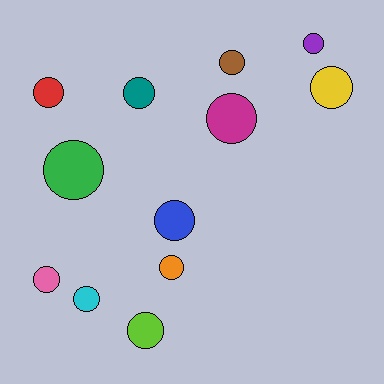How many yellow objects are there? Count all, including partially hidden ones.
There is 1 yellow object.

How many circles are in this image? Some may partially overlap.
There are 12 circles.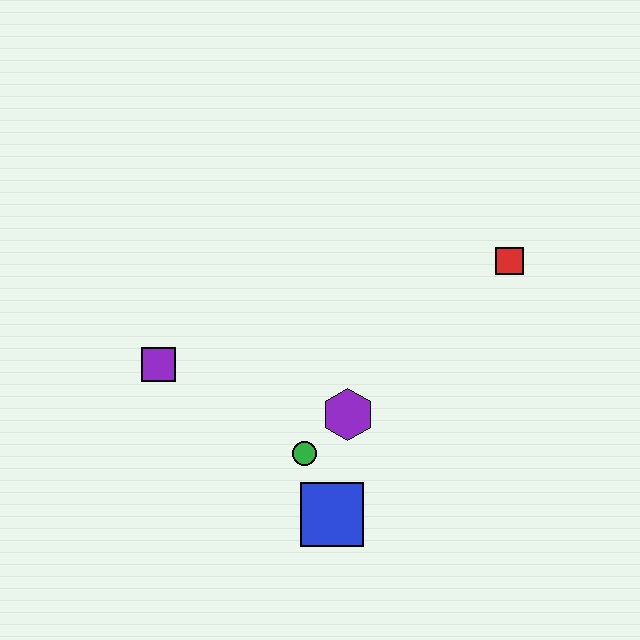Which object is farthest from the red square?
The purple square is farthest from the red square.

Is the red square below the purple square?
No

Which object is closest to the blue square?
The green circle is closest to the blue square.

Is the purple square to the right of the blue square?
No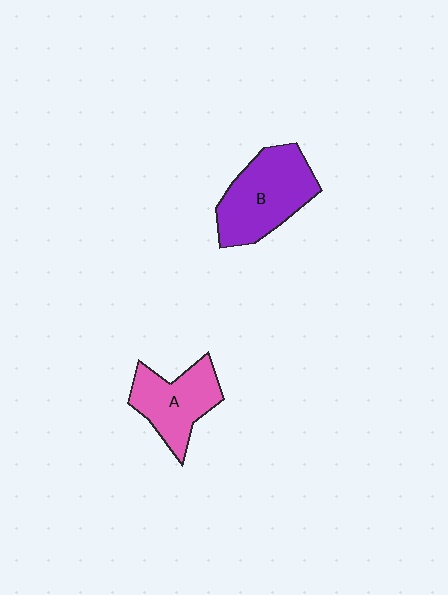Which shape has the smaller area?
Shape A (pink).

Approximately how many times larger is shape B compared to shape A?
Approximately 1.3 times.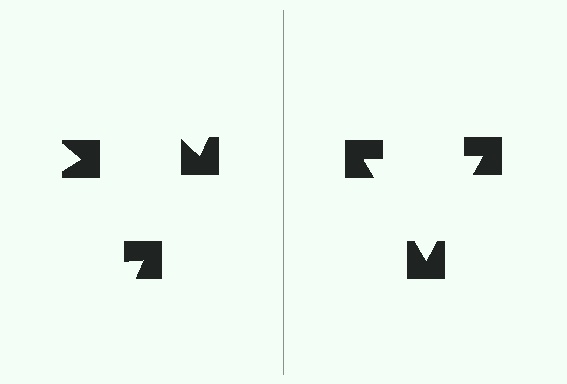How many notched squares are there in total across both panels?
6 — 3 on each side.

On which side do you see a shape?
An illusory triangle appears on the right side. On the left side the wedge cuts are rotated, so no coherent shape forms.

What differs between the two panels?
The notched squares are positioned identically on both sides; only the wedge orientations differ. On the right they align to a triangle; on the left they are misaligned.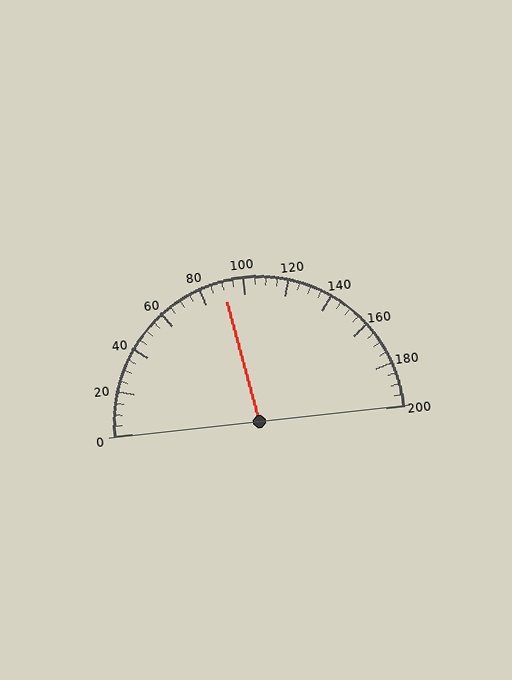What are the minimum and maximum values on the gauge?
The gauge ranges from 0 to 200.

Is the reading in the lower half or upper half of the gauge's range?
The reading is in the lower half of the range (0 to 200).